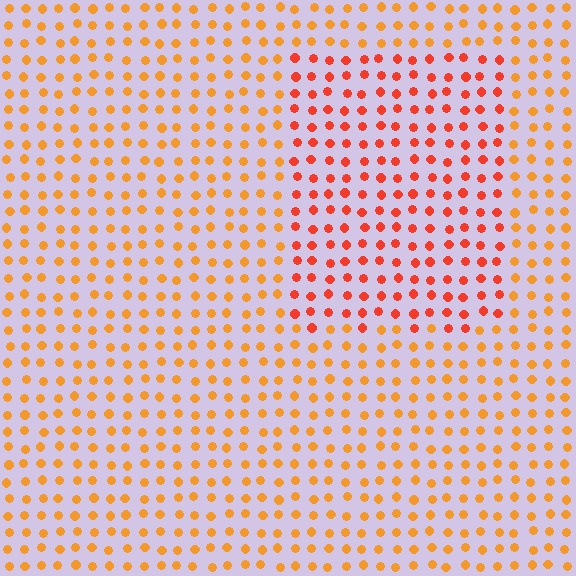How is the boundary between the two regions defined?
The boundary is defined purely by a slight shift in hue (about 28 degrees). Spacing, size, and orientation are identical on both sides.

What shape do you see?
I see a rectangle.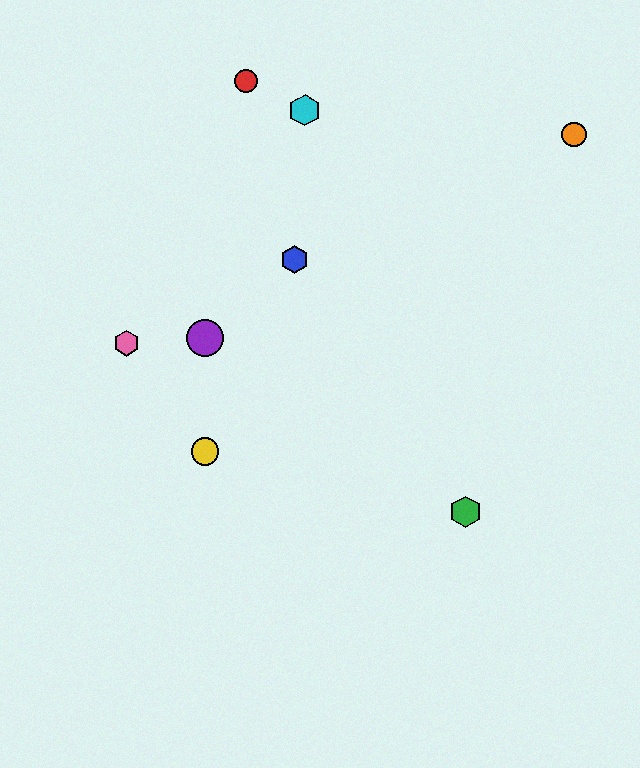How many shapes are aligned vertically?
2 shapes (the yellow circle, the purple circle) are aligned vertically.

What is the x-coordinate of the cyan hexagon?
The cyan hexagon is at x≈305.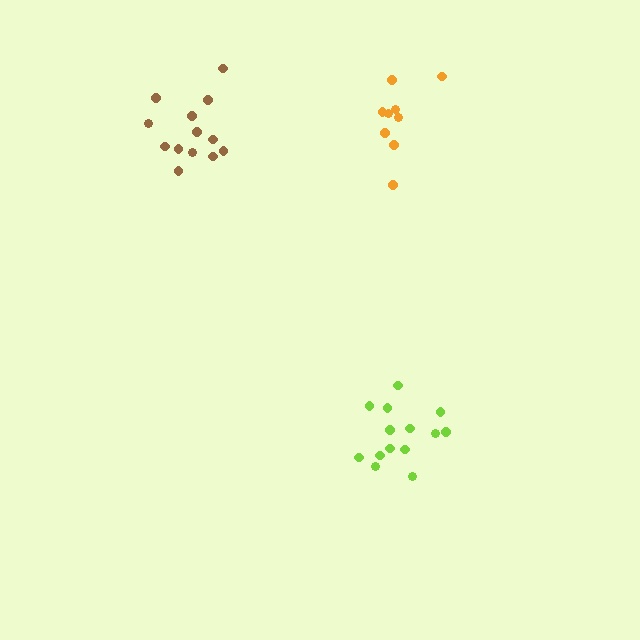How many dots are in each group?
Group 1: 9 dots, Group 2: 13 dots, Group 3: 14 dots (36 total).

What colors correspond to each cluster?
The clusters are colored: orange, brown, lime.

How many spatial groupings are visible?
There are 3 spatial groupings.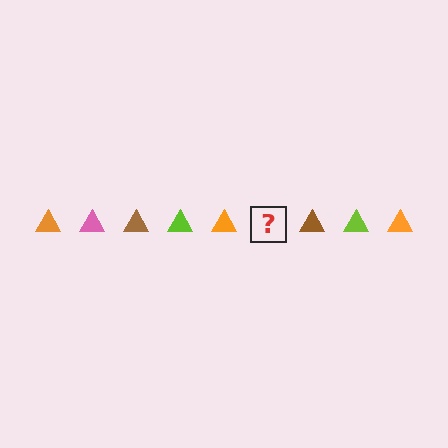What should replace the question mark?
The question mark should be replaced with a pink triangle.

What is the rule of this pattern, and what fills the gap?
The rule is that the pattern cycles through orange, pink, brown, lime triangles. The gap should be filled with a pink triangle.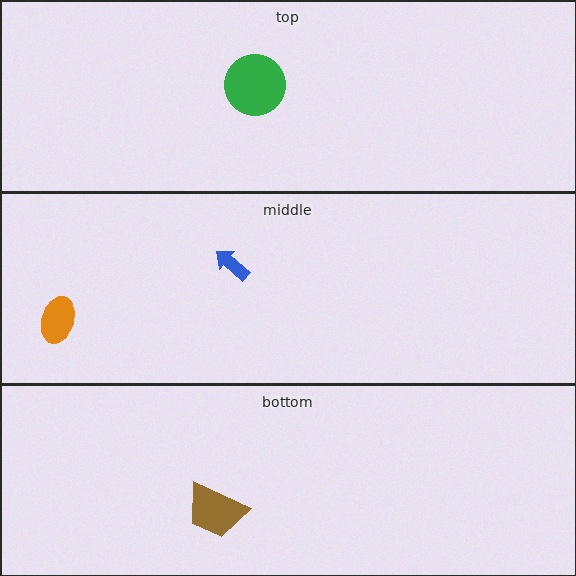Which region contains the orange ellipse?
The middle region.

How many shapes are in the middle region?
2.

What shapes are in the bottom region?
The brown trapezoid.